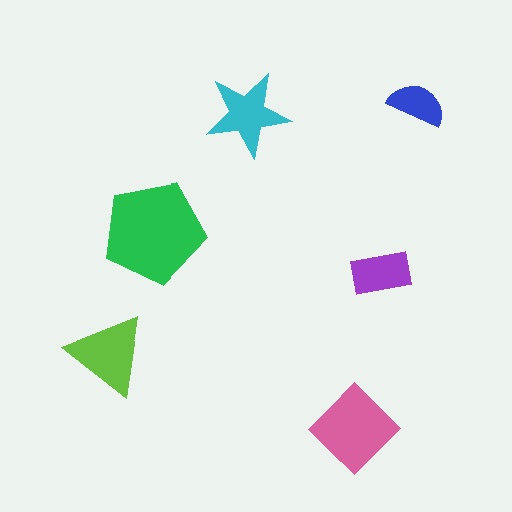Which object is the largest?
The green pentagon.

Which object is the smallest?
The blue semicircle.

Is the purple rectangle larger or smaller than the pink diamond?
Smaller.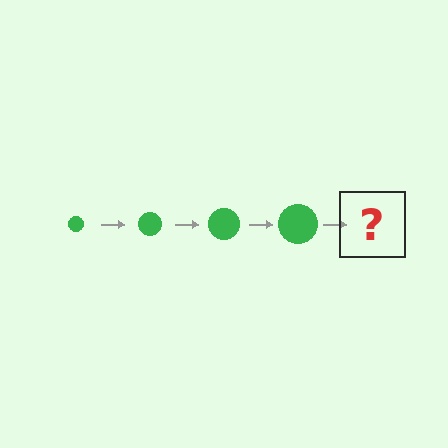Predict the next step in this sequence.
The next step is a green circle, larger than the previous one.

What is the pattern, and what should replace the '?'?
The pattern is that the circle gets progressively larger each step. The '?' should be a green circle, larger than the previous one.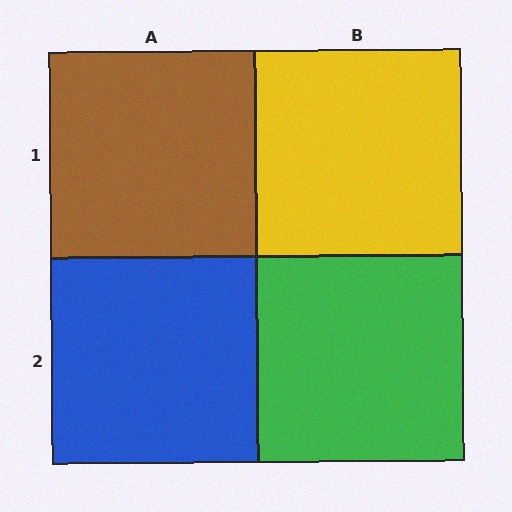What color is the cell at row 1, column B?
Yellow.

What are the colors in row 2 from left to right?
Blue, green.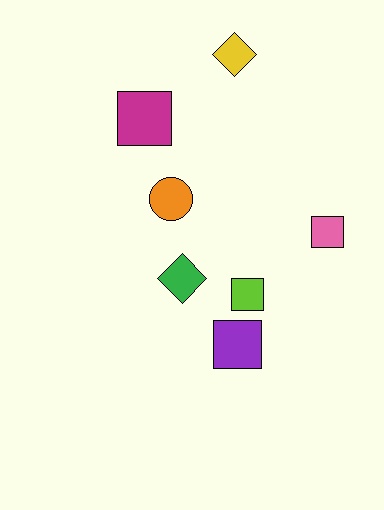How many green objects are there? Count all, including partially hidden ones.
There is 1 green object.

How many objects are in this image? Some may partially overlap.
There are 7 objects.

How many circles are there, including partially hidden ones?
There is 1 circle.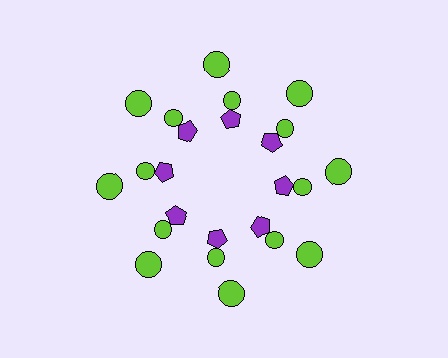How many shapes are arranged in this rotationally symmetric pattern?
There are 24 shapes, arranged in 8 groups of 3.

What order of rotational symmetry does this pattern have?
This pattern has 8-fold rotational symmetry.